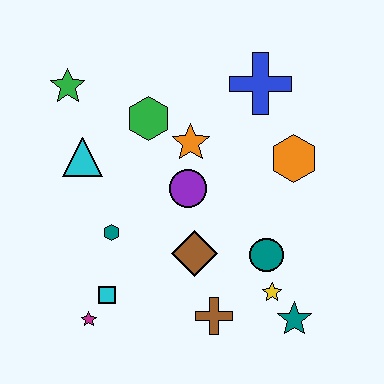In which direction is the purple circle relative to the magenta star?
The purple circle is above the magenta star.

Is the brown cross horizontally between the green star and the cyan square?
No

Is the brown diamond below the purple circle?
Yes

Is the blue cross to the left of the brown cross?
No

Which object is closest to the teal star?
The yellow star is closest to the teal star.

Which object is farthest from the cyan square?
The blue cross is farthest from the cyan square.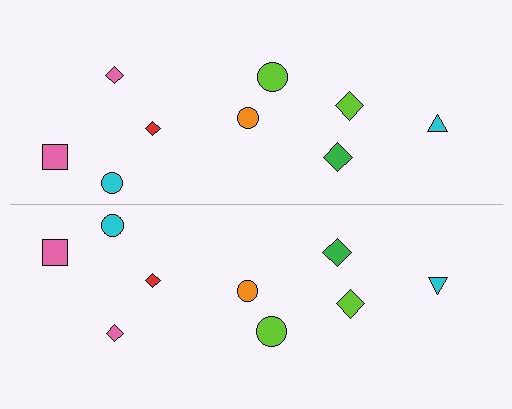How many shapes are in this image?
There are 18 shapes in this image.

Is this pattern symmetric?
Yes, this pattern has bilateral (reflection) symmetry.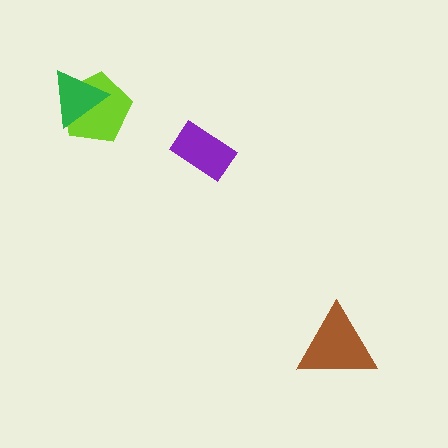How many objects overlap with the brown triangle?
0 objects overlap with the brown triangle.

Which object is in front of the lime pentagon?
The green triangle is in front of the lime pentagon.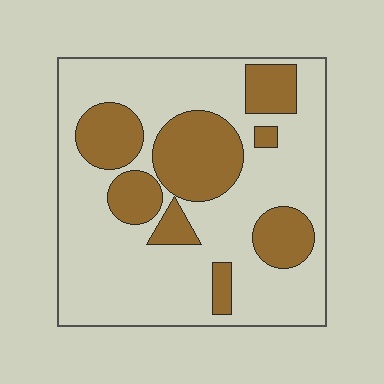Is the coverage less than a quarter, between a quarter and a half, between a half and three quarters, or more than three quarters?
Between a quarter and a half.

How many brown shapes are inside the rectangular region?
8.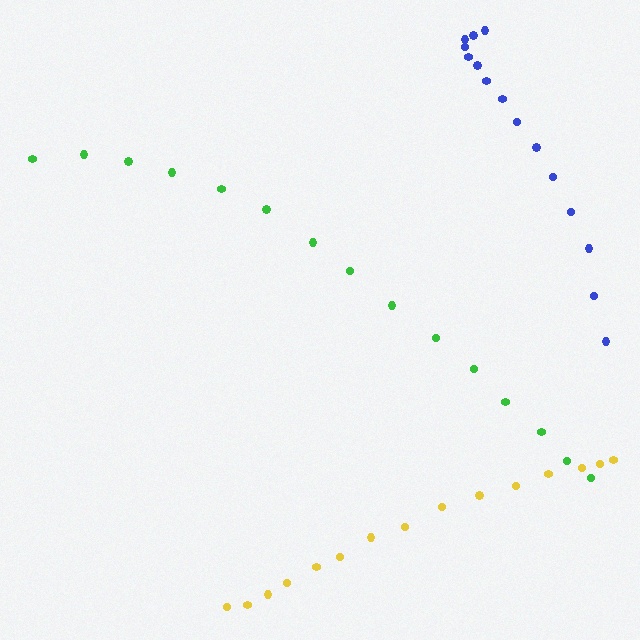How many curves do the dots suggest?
There are 3 distinct paths.